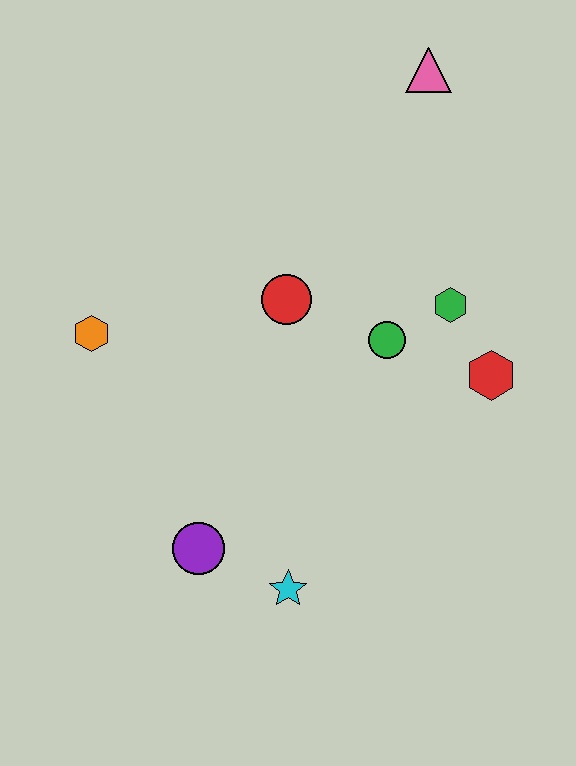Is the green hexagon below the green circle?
No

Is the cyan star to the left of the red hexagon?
Yes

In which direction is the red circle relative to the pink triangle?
The red circle is below the pink triangle.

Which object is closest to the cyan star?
The purple circle is closest to the cyan star.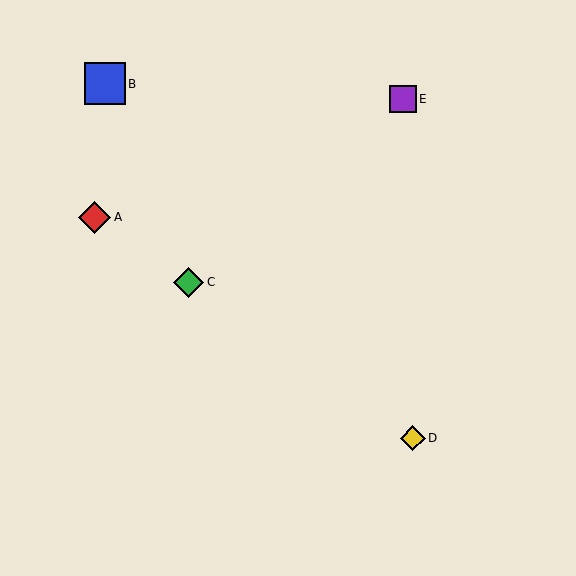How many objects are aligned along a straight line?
3 objects (A, C, D) are aligned along a straight line.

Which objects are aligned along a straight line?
Objects A, C, D are aligned along a straight line.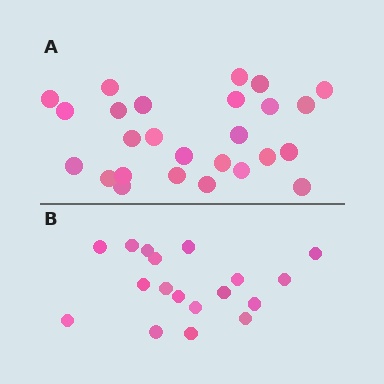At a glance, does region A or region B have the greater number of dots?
Region A (the top region) has more dots.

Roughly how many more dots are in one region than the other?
Region A has roughly 8 or so more dots than region B.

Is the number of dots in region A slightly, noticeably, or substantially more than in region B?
Region A has noticeably more, but not dramatically so. The ratio is roughly 1.4 to 1.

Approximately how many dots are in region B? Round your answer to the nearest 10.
About 20 dots. (The exact count is 18, which rounds to 20.)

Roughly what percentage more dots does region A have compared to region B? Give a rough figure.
About 45% more.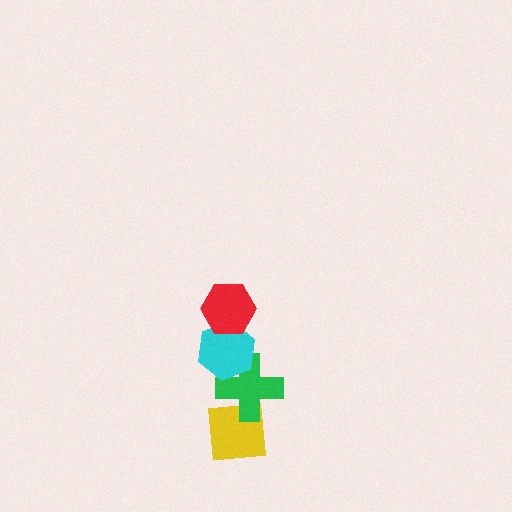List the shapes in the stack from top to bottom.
From top to bottom: the red hexagon, the cyan hexagon, the green cross, the yellow square.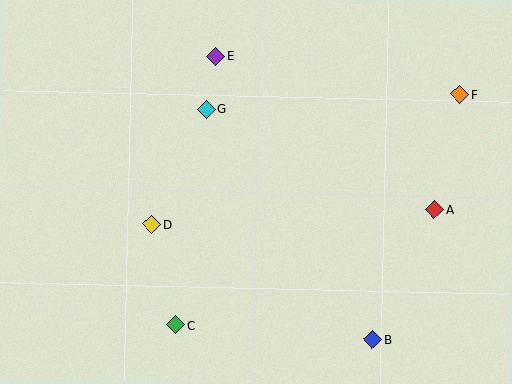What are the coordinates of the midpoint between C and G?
The midpoint between C and G is at (191, 217).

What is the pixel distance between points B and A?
The distance between B and A is 144 pixels.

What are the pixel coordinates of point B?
Point B is at (372, 340).